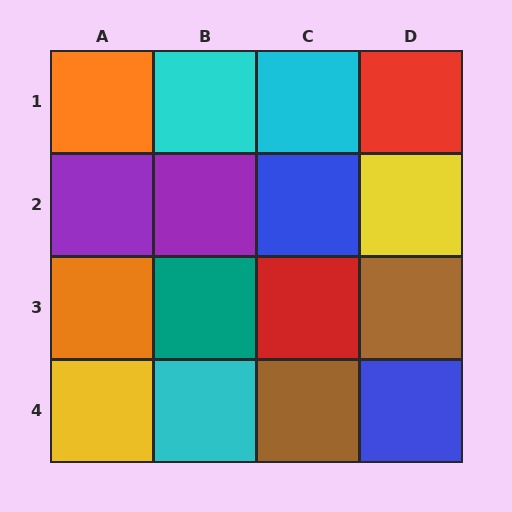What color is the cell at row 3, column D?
Brown.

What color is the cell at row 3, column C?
Red.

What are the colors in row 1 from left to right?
Orange, cyan, cyan, red.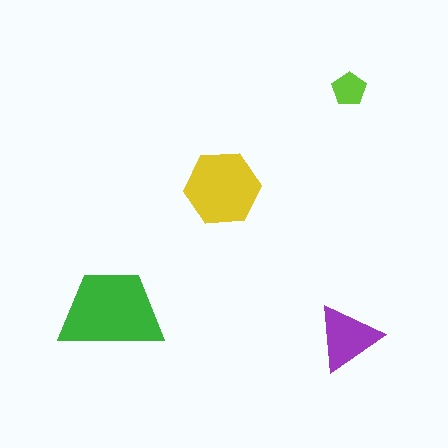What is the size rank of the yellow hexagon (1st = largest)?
2nd.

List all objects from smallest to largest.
The lime pentagon, the purple triangle, the yellow hexagon, the green trapezoid.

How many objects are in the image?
There are 4 objects in the image.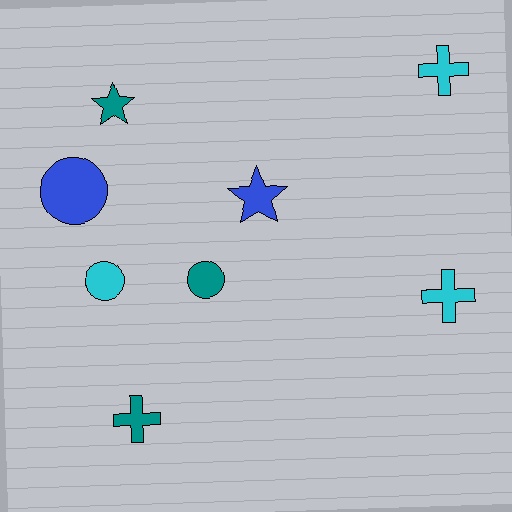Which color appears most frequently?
Teal, with 3 objects.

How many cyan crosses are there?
There are 2 cyan crosses.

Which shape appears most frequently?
Cross, with 3 objects.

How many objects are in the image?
There are 8 objects.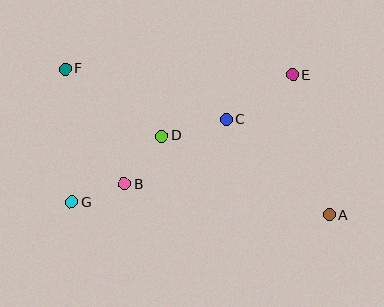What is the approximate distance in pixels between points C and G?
The distance between C and G is approximately 176 pixels.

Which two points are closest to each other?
Points B and G are closest to each other.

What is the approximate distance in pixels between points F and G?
The distance between F and G is approximately 134 pixels.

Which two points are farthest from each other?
Points A and F are farthest from each other.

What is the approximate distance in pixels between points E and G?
The distance between E and G is approximately 255 pixels.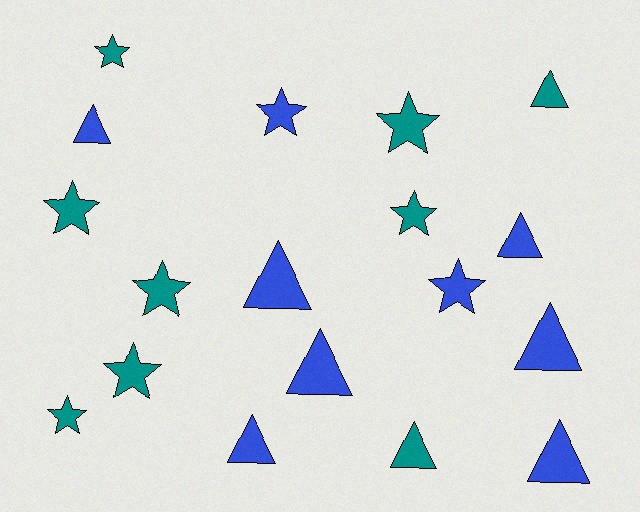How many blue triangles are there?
There are 7 blue triangles.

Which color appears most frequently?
Teal, with 9 objects.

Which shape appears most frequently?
Star, with 9 objects.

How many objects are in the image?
There are 18 objects.